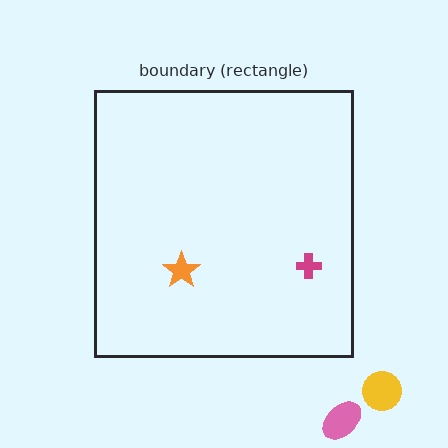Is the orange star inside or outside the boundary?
Inside.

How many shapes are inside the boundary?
2 inside, 2 outside.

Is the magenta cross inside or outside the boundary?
Inside.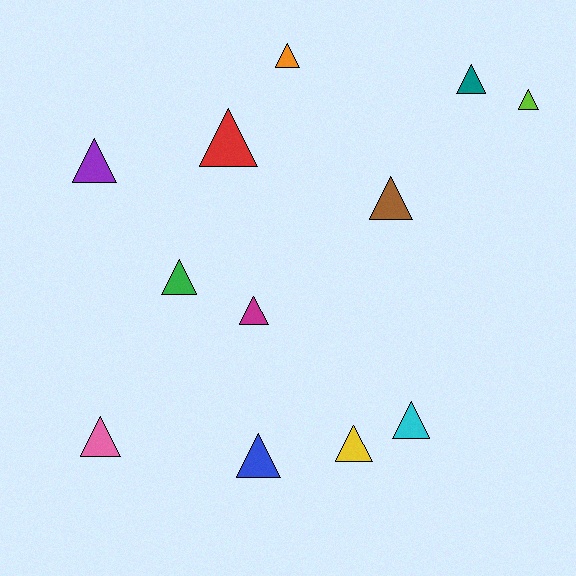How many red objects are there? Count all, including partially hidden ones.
There is 1 red object.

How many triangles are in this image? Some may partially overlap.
There are 12 triangles.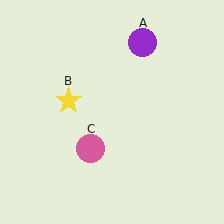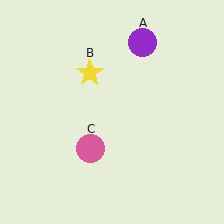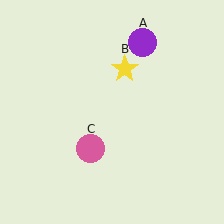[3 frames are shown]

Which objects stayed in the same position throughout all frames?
Purple circle (object A) and pink circle (object C) remained stationary.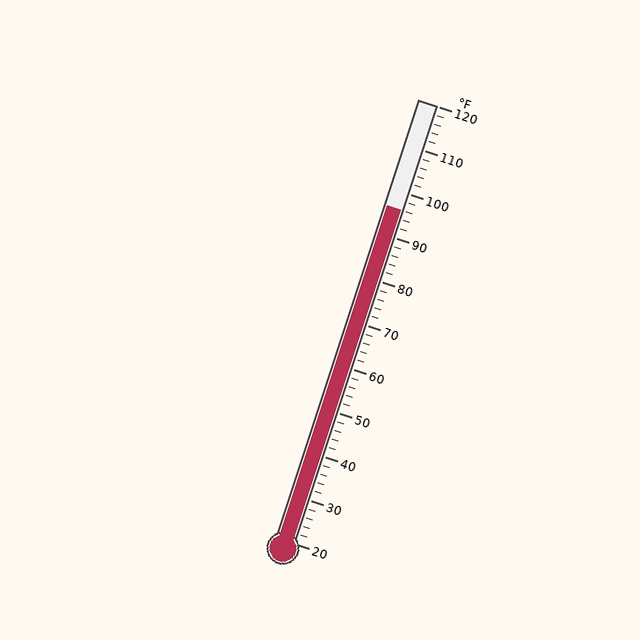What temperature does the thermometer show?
The thermometer shows approximately 96°F.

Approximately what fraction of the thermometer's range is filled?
The thermometer is filled to approximately 75% of its range.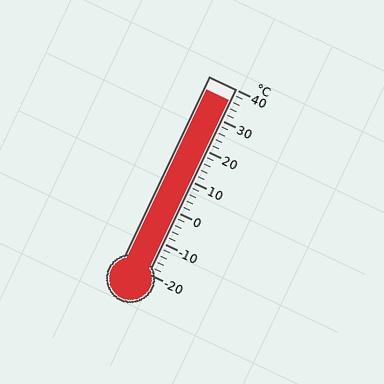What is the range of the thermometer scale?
The thermometer scale ranges from -20°C to 40°C.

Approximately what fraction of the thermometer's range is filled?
The thermometer is filled to approximately 95% of its range.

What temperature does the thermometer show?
The thermometer shows approximately 36°C.